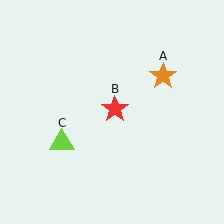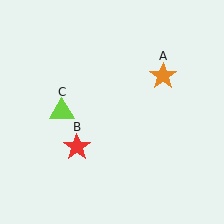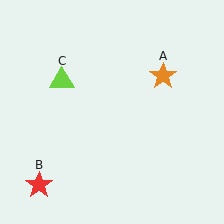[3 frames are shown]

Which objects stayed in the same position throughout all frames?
Orange star (object A) remained stationary.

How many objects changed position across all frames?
2 objects changed position: red star (object B), lime triangle (object C).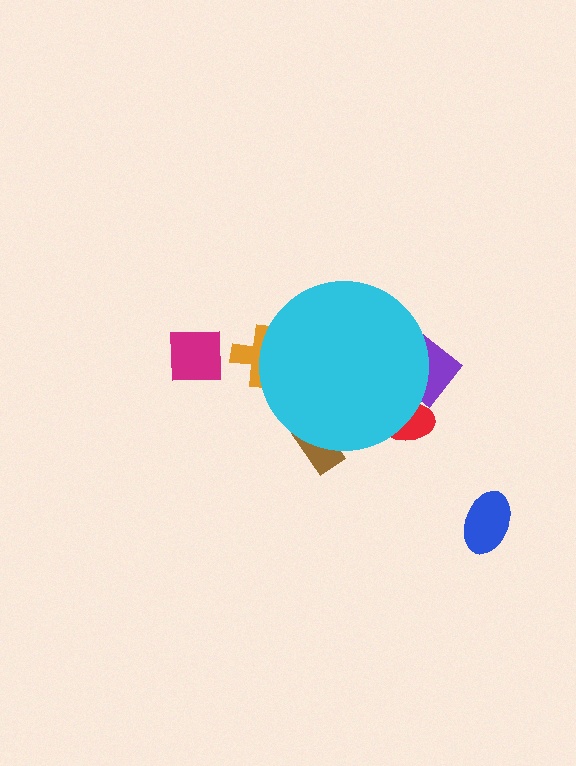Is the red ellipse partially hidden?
Yes, the red ellipse is partially hidden behind the cyan circle.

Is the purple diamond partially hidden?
Yes, the purple diamond is partially hidden behind the cyan circle.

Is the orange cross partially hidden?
Yes, the orange cross is partially hidden behind the cyan circle.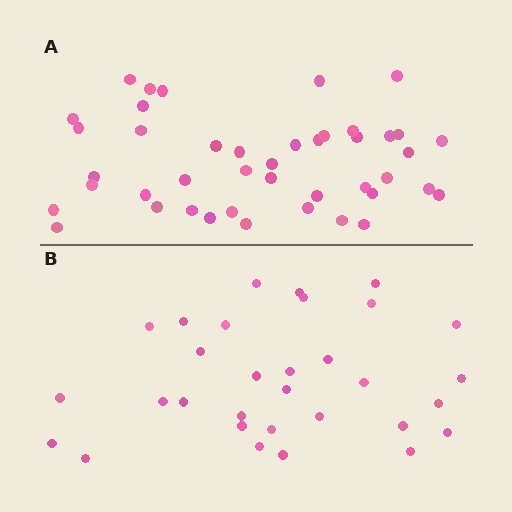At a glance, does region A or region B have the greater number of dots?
Region A (the top region) has more dots.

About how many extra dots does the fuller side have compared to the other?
Region A has roughly 12 or so more dots than region B.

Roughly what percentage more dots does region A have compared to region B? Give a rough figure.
About 40% more.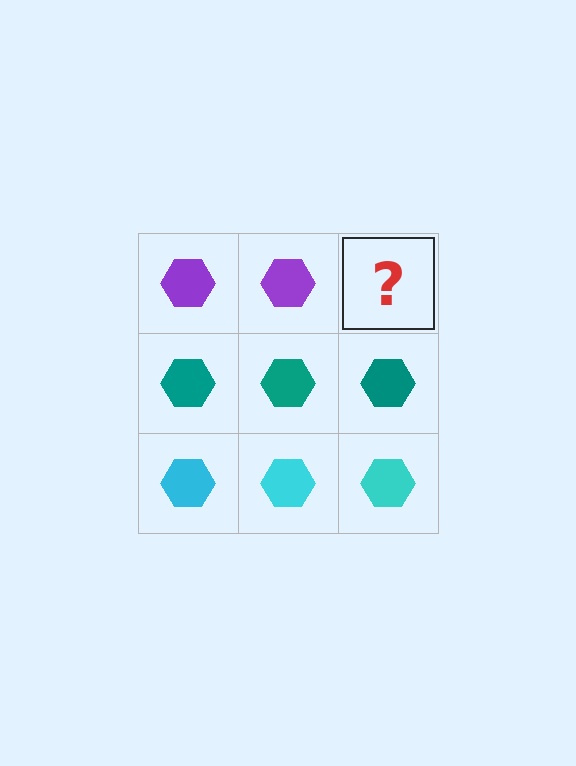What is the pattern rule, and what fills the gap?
The rule is that each row has a consistent color. The gap should be filled with a purple hexagon.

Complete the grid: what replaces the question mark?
The question mark should be replaced with a purple hexagon.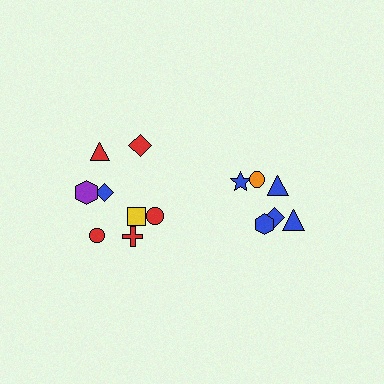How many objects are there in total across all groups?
There are 14 objects.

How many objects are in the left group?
There are 8 objects.